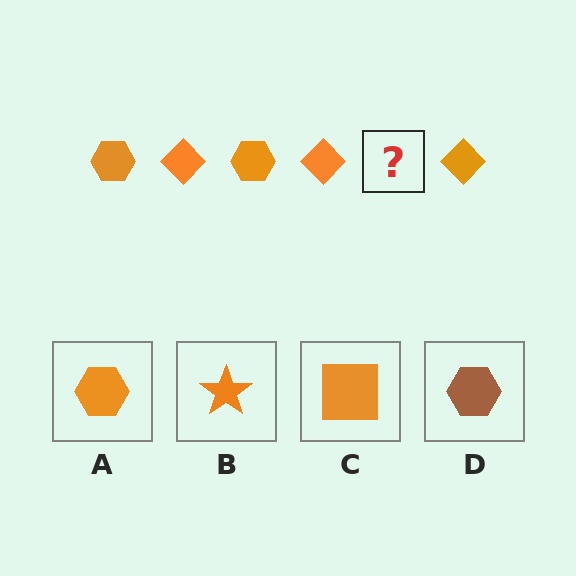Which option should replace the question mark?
Option A.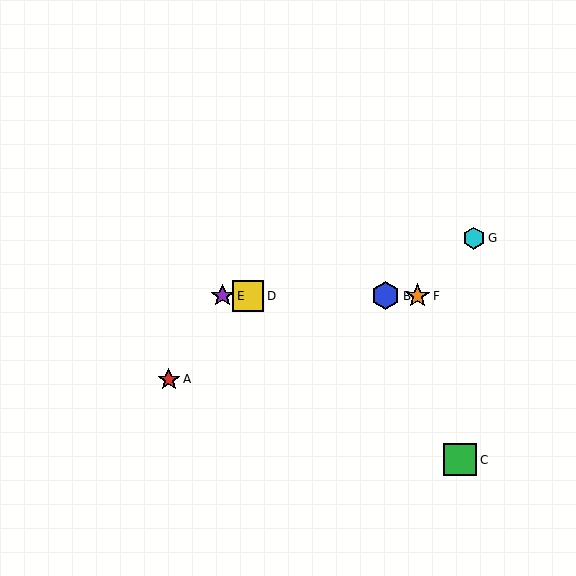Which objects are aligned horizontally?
Objects B, D, E, F are aligned horizontally.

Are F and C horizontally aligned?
No, F is at y≈296 and C is at y≈460.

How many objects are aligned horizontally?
4 objects (B, D, E, F) are aligned horizontally.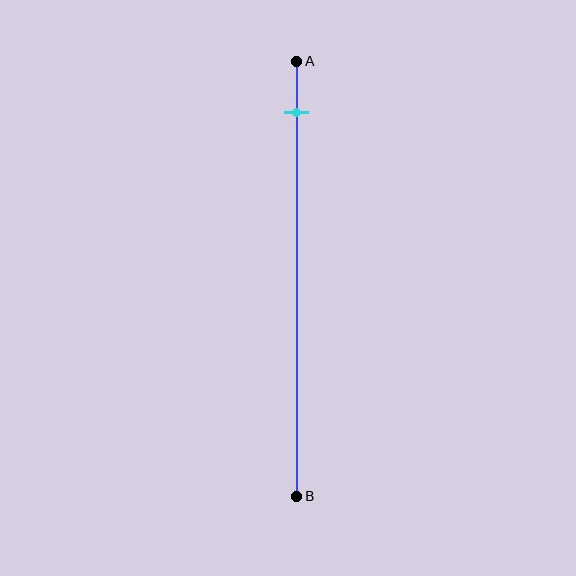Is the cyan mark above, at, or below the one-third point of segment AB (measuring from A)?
The cyan mark is above the one-third point of segment AB.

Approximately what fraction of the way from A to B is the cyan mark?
The cyan mark is approximately 10% of the way from A to B.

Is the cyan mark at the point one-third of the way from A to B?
No, the mark is at about 10% from A, not at the 33% one-third point.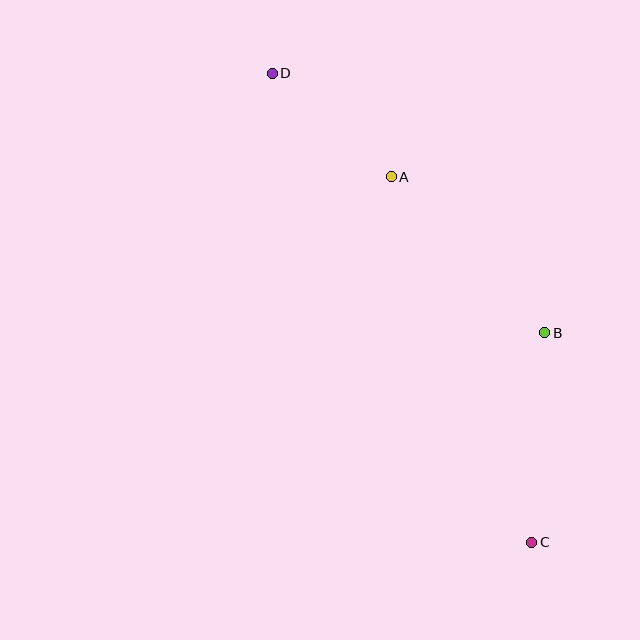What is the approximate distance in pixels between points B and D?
The distance between B and D is approximately 376 pixels.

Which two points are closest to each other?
Points A and D are closest to each other.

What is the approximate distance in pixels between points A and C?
The distance between A and C is approximately 392 pixels.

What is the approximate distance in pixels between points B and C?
The distance between B and C is approximately 210 pixels.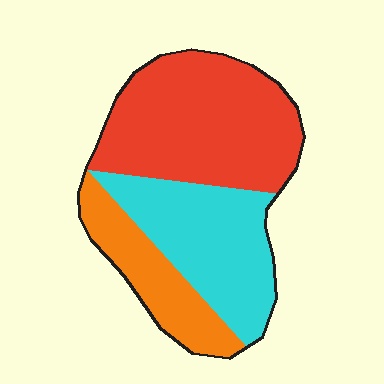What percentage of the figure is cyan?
Cyan takes up between a sixth and a third of the figure.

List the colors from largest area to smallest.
From largest to smallest: red, cyan, orange.